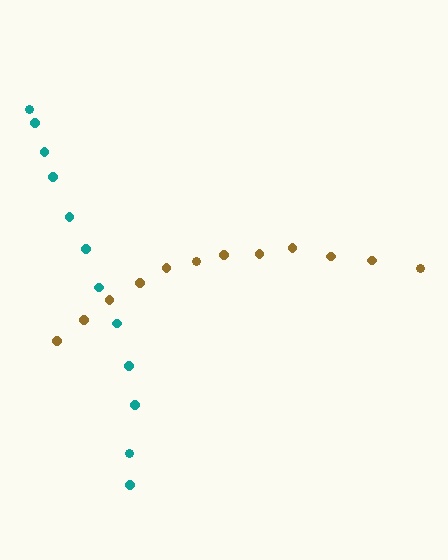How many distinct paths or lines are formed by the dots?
There are 2 distinct paths.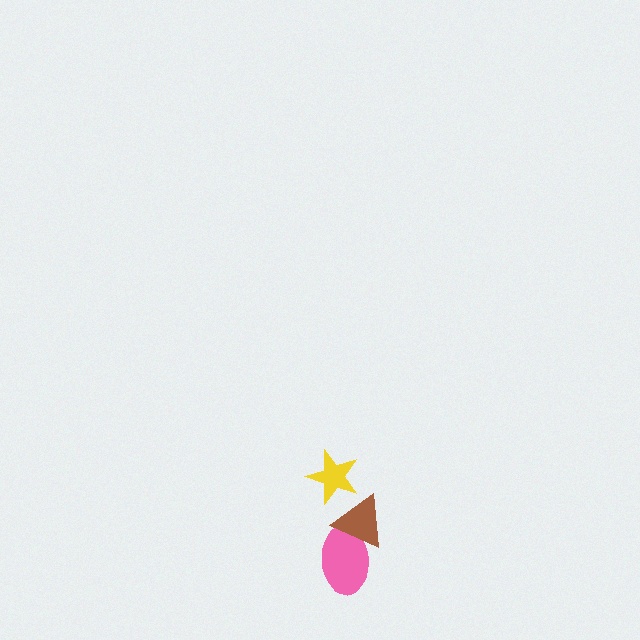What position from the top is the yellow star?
The yellow star is 1st from the top.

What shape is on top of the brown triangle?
The yellow star is on top of the brown triangle.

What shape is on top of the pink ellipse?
The brown triangle is on top of the pink ellipse.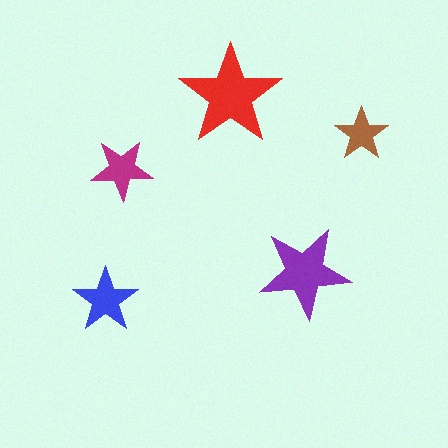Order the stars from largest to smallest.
the red one, the purple one, the blue one, the magenta one, the brown one.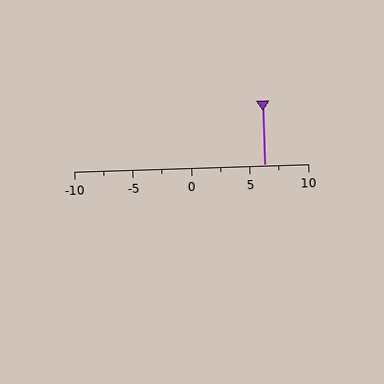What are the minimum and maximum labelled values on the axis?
The axis runs from -10 to 10.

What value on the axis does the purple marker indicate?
The marker indicates approximately 6.2.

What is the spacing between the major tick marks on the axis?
The major ticks are spaced 5 apart.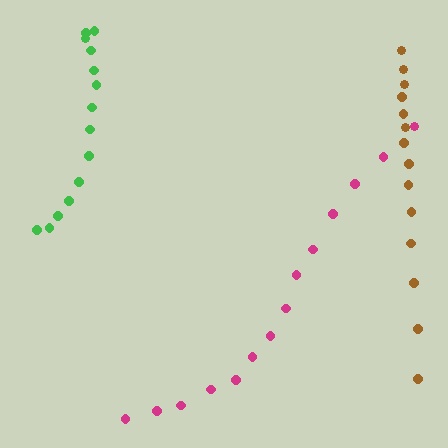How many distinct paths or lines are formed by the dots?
There are 3 distinct paths.